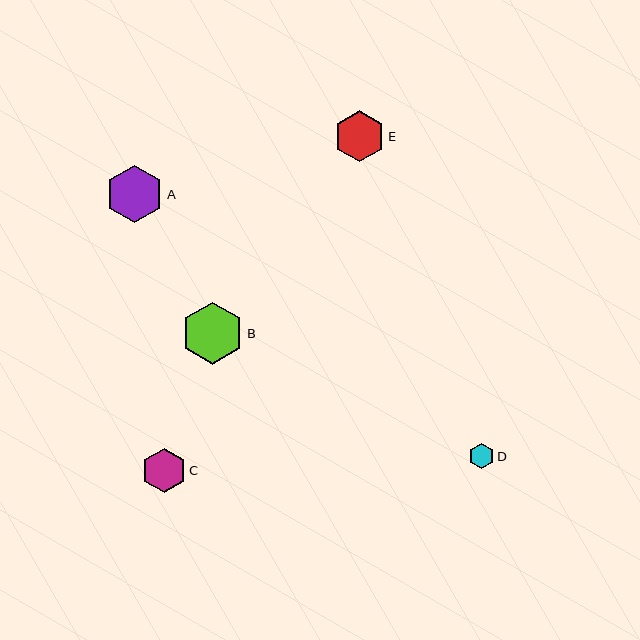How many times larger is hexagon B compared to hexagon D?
Hexagon B is approximately 2.4 times the size of hexagon D.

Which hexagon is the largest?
Hexagon B is the largest with a size of approximately 62 pixels.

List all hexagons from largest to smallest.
From largest to smallest: B, A, E, C, D.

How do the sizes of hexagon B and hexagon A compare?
Hexagon B and hexagon A are approximately the same size.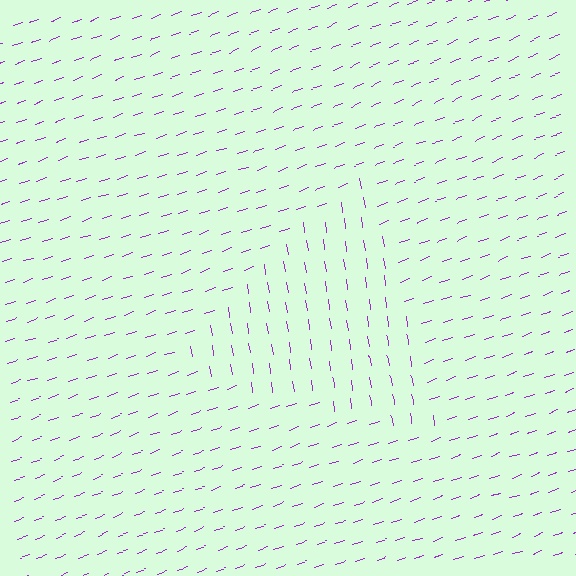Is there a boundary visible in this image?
Yes, there is a texture boundary formed by a change in line orientation.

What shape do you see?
I see a triangle.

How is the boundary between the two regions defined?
The boundary is defined purely by a change in line orientation (approximately 79 degrees difference). All lines are the same color and thickness.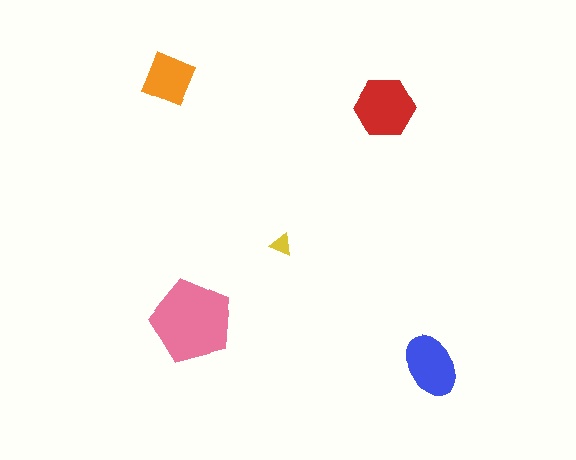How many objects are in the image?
There are 5 objects in the image.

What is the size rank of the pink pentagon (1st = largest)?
1st.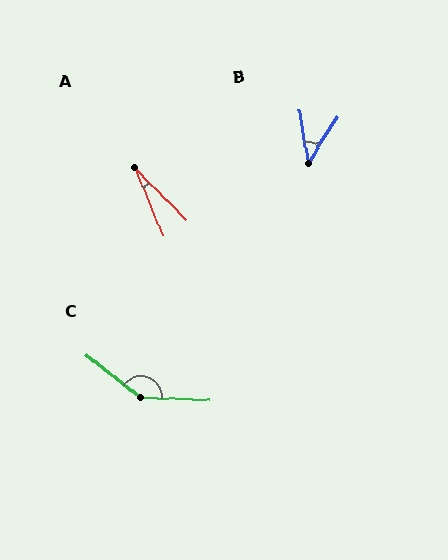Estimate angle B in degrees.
Approximately 42 degrees.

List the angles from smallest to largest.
A (22°), B (42°), C (144°).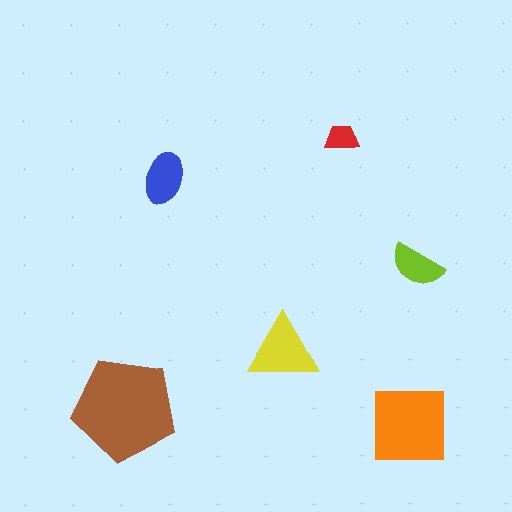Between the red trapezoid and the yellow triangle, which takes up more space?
The yellow triangle.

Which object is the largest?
The brown pentagon.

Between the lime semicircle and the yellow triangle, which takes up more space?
The yellow triangle.